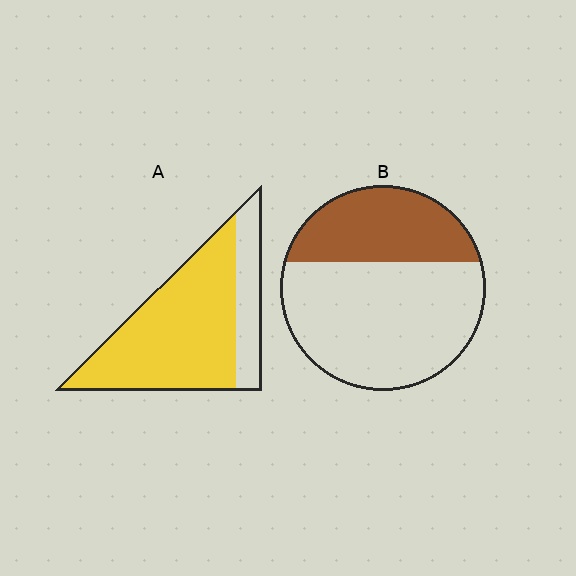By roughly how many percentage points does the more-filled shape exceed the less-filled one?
By roughly 40 percentage points (A over B).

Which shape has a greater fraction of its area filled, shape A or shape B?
Shape A.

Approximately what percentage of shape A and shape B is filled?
A is approximately 75% and B is approximately 35%.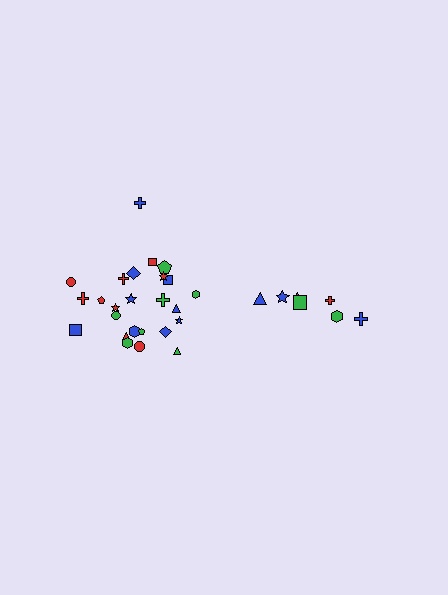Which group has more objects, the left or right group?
The left group.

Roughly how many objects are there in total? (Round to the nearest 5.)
Roughly 30 objects in total.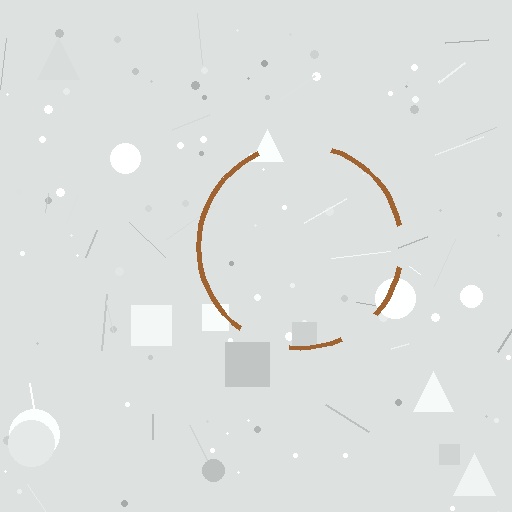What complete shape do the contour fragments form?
The contour fragments form a circle.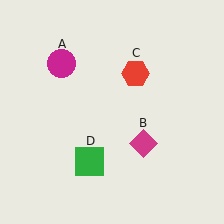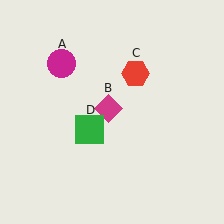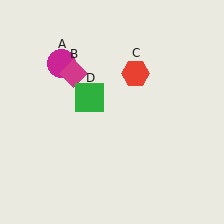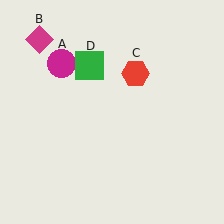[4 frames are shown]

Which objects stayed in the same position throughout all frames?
Magenta circle (object A) and red hexagon (object C) remained stationary.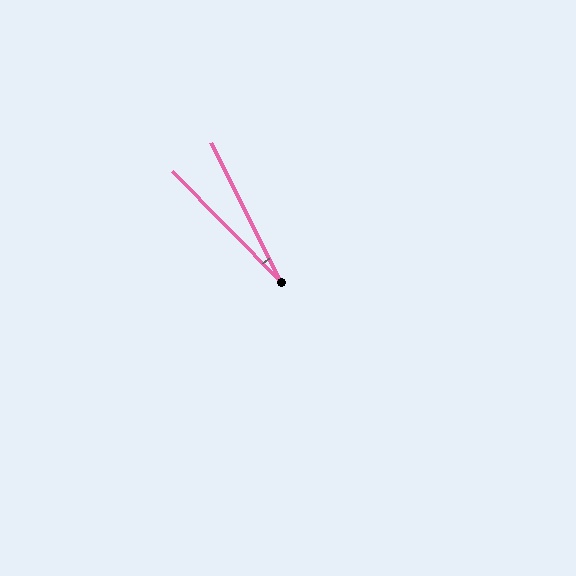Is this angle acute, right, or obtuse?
It is acute.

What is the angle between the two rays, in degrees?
Approximately 18 degrees.